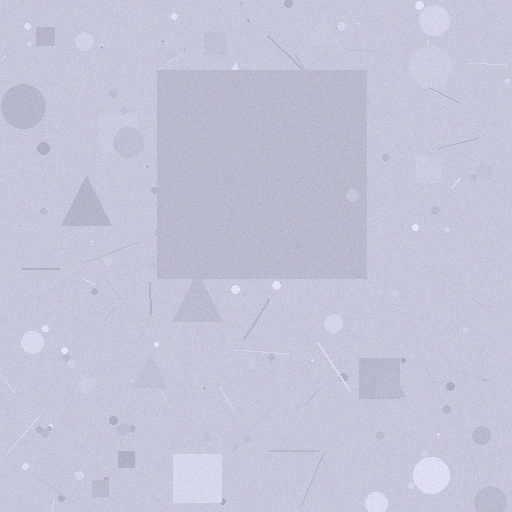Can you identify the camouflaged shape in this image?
The camouflaged shape is a square.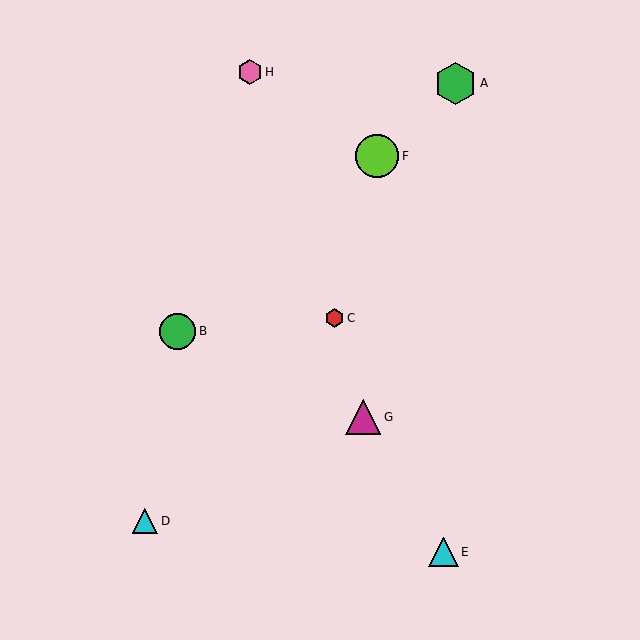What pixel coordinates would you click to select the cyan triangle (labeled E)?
Click at (443, 552) to select the cyan triangle E.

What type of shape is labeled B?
Shape B is a green circle.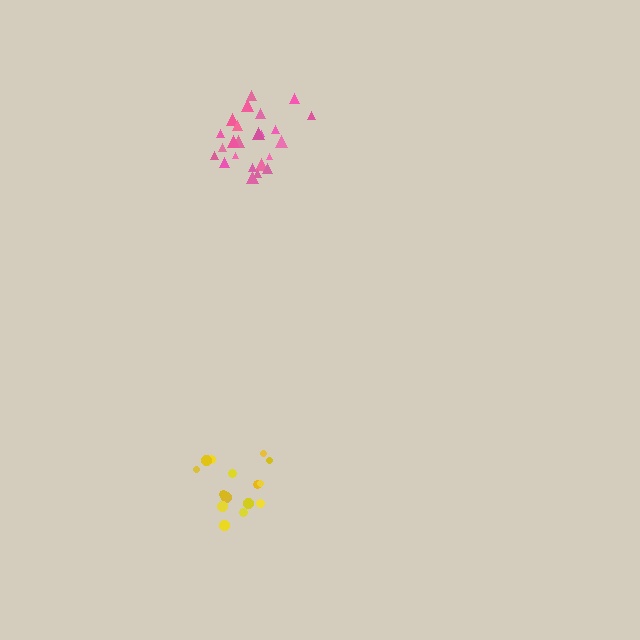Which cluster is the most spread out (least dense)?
Yellow.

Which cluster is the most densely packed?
Pink.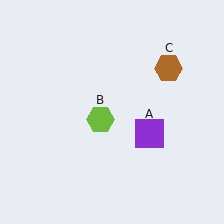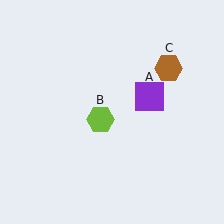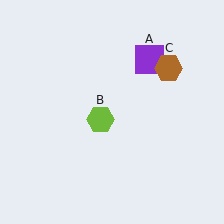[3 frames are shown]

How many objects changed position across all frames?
1 object changed position: purple square (object A).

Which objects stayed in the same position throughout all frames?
Lime hexagon (object B) and brown hexagon (object C) remained stationary.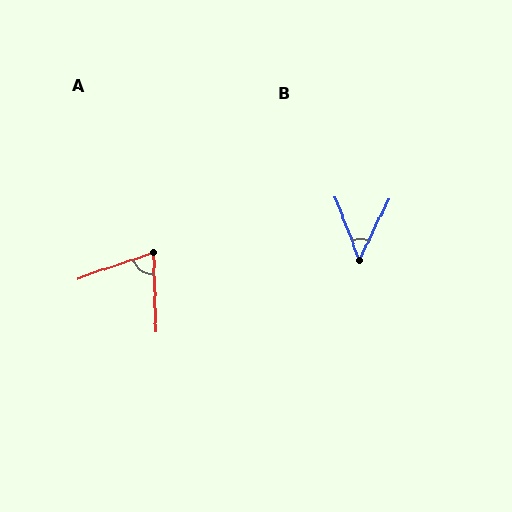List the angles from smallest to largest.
B (47°), A (73°).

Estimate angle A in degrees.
Approximately 73 degrees.